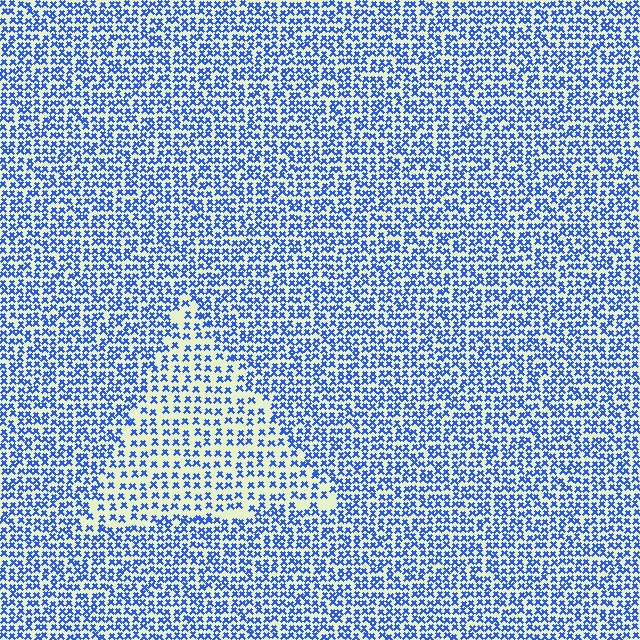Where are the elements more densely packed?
The elements are more densely packed outside the triangle boundary.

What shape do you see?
I see a triangle.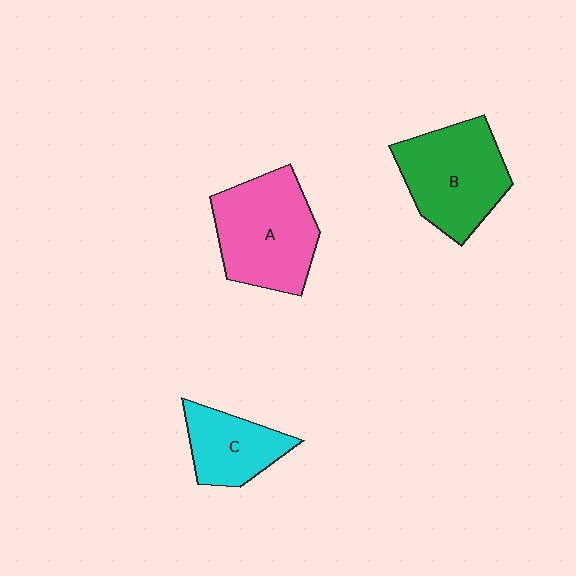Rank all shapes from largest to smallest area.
From largest to smallest: A (pink), B (green), C (cyan).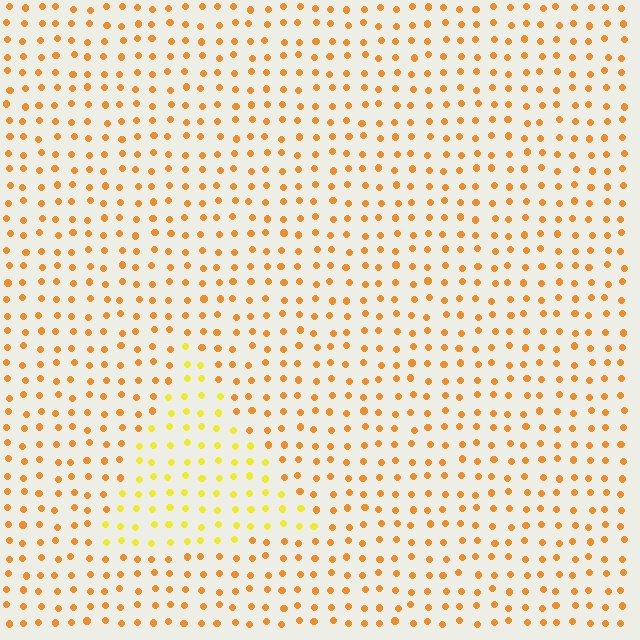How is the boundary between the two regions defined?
The boundary is defined purely by a slight shift in hue (about 29 degrees). Spacing, size, and orientation are identical on both sides.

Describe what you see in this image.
The image is filled with small orange elements in a uniform arrangement. A triangle-shaped region is visible where the elements are tinted to a slightly different hue, forming a subtle color boundary.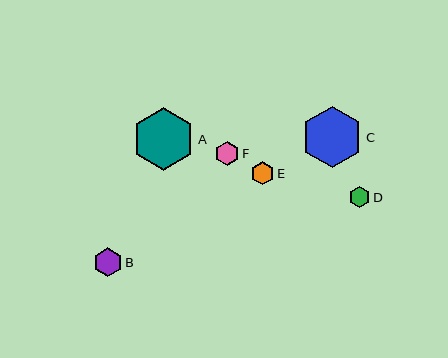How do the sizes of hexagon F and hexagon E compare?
Hexagon F and hexagon E are approximately the same size.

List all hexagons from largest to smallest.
From largest to smallest: A, C, B, F, E, D.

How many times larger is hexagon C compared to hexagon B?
Hexagon C is approximately 2.2 times the size of hexagon B.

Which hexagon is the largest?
Hexagon A is the largest with a size of approximately 63 pixels.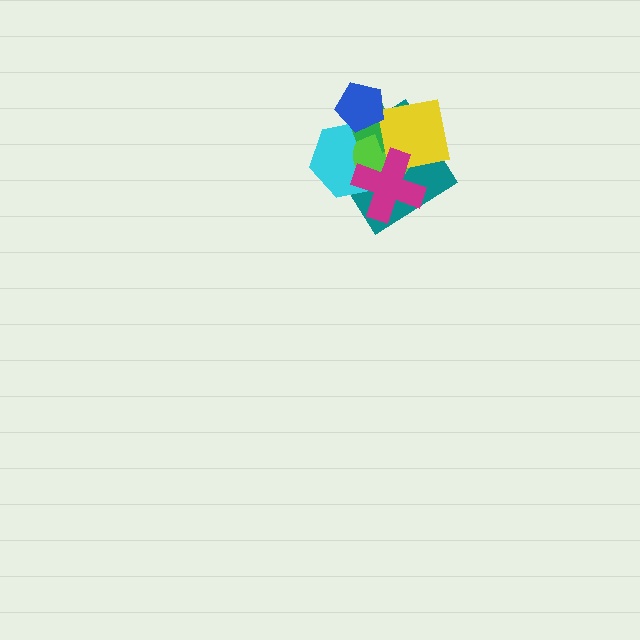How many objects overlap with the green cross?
5 objects overlap with the green cross.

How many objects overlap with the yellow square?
6 objects overlap with the yellow square.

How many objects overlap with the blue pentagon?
3 objects overlap with the blue pentagon.